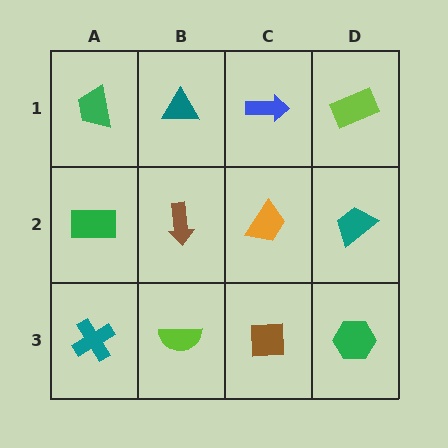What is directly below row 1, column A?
A green rectangle.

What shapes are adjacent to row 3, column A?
A green rectangle (row 2, column A), a lime semicircle (row 3, column B).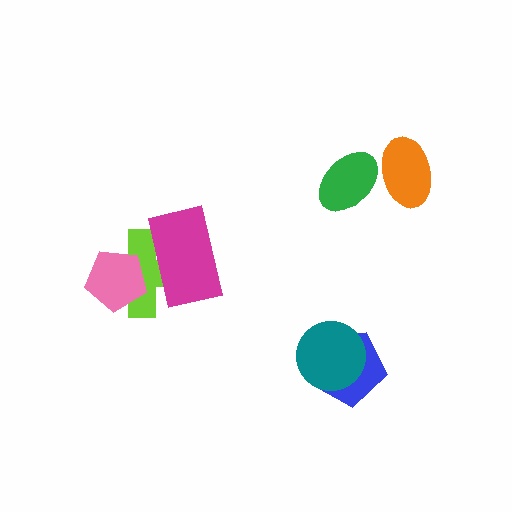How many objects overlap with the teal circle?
1 object overlaps with the teal circle.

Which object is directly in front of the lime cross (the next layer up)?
The pink pentagon is directly in front of the lime cross.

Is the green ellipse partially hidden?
Yes, it is partially covered by another shape.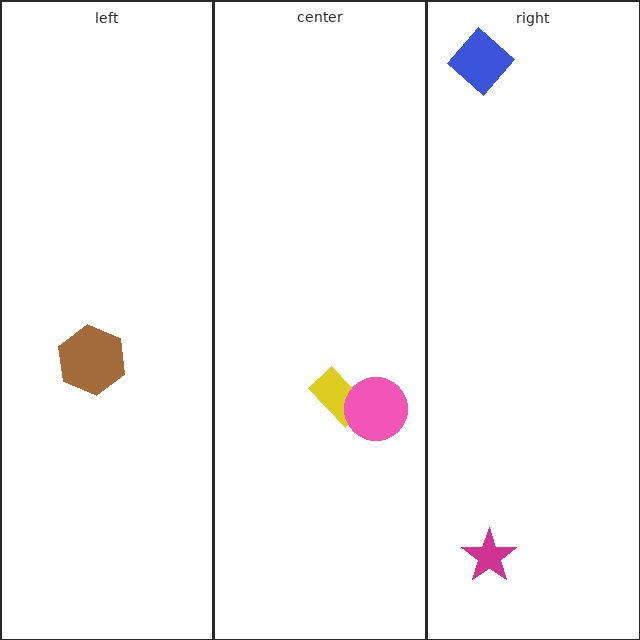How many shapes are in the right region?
2.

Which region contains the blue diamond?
The right region.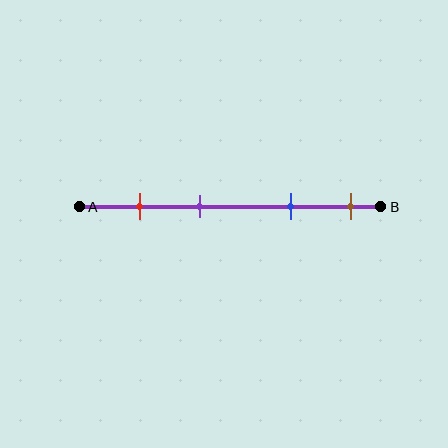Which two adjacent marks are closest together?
The red and purple marks are the closest adjacent pair.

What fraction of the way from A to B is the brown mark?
The brown mark is approximately 90% (0.9) of the way from A to B.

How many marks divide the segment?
There are 4 marks dividing the segment.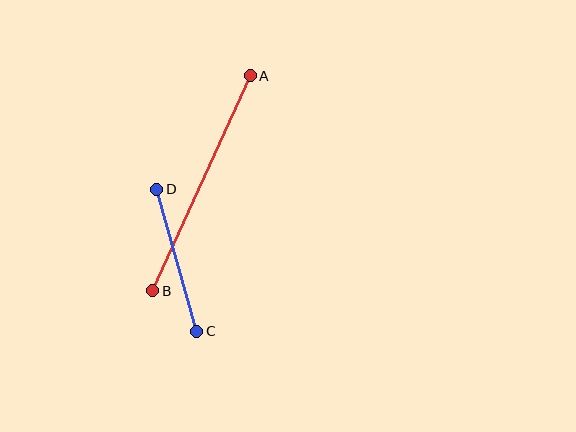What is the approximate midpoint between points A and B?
The midpoint is at approximately (201, 183) pixels.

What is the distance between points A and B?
The distance is approximately 236 pixels.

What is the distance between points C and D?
The distance is approximately 147 pixels.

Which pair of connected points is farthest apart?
Points A and B are farthest apart.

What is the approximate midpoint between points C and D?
The midpoint is at approximately (177, 260) pixels.